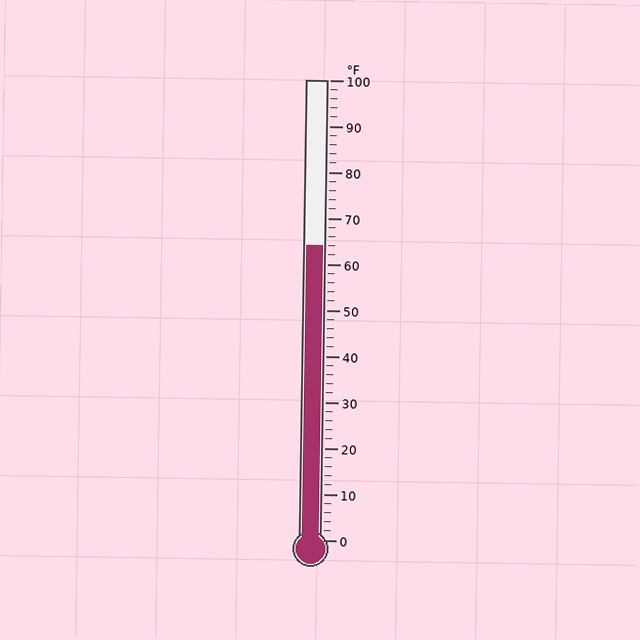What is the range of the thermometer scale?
The thermometer scale ranges from 0°F to 100°F.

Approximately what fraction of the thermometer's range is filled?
The thermometer is filled to approximately 65% of its range.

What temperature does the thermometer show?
The thermometer shows approximately 64°F.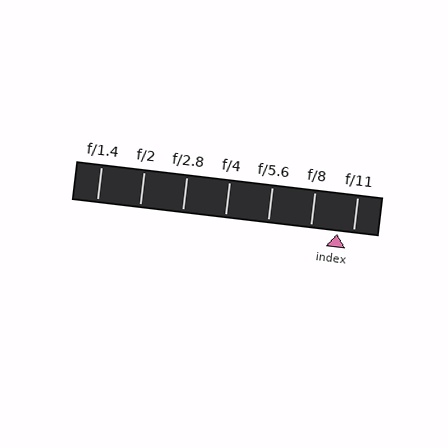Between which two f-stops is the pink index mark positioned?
The index mark is between f/8 and f/11.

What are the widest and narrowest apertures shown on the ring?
The widest aperture shown is f/1.4 and the narrowest is f/11.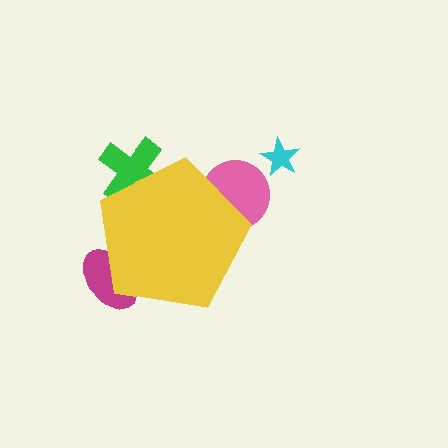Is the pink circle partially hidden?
Yes, the pink circle is partially hidden behind the yellow pentagon.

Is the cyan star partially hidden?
No, the cyan star is fully visible.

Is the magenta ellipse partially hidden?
Yes, the magenta ellipse is partially hidden behind the yellow pentagon.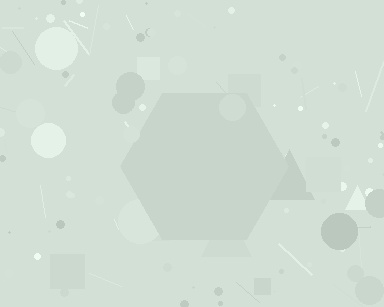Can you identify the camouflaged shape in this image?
The camouflaged shape is a hexagon.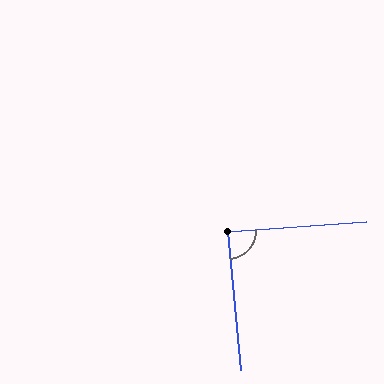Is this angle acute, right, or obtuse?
It is approximately a right angle.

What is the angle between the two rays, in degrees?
Approximately 88 degrees.